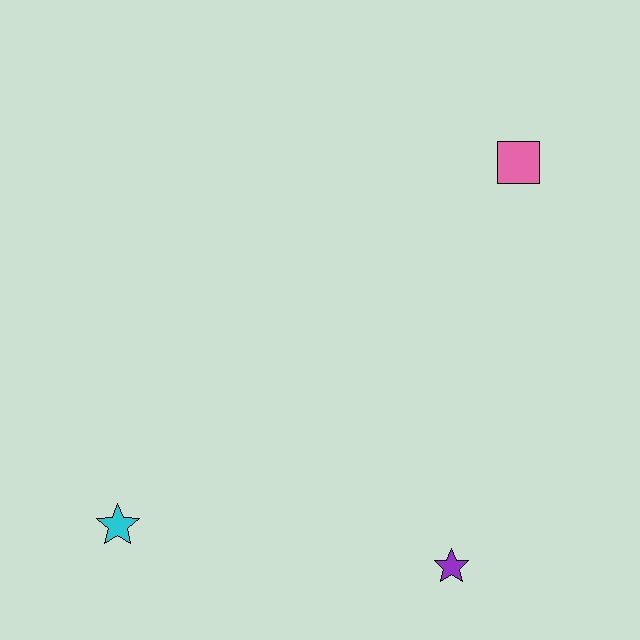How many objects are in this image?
There are 3 objects.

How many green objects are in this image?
There are no green objects.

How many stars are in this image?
There are 2 stars.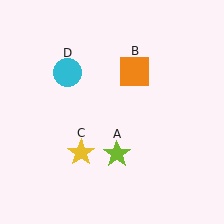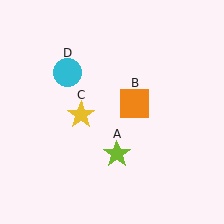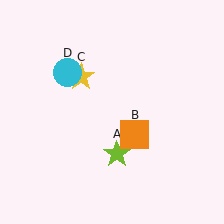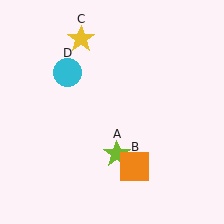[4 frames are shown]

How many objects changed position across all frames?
2 objects changed position: orange square (object B), yellow star (object C).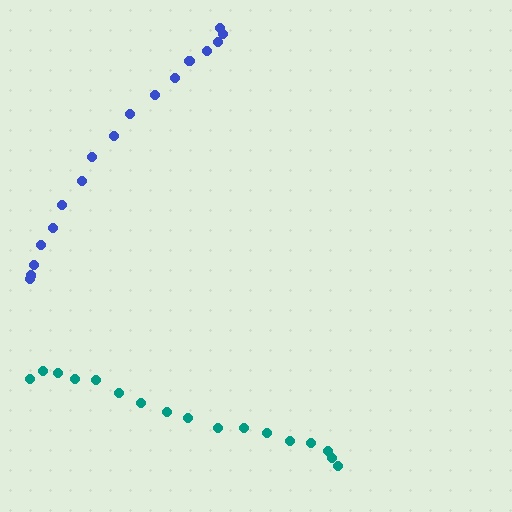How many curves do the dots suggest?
There are 2 distinct paths.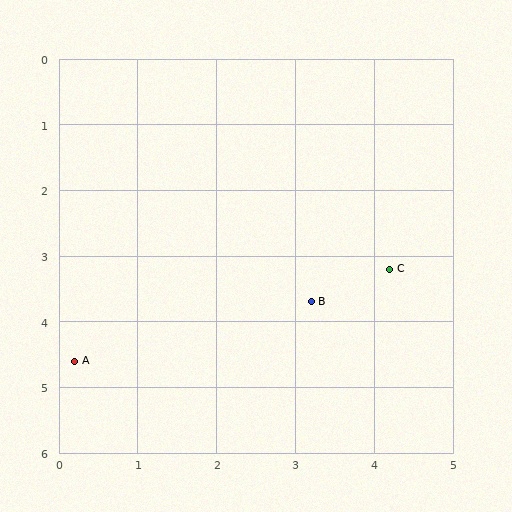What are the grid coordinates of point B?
Point B is at approximately (3.2, 3.7).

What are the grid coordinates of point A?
Point A is at approximately (0.2, 4.6).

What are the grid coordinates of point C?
Point C is at approximately (4.2, 3.2).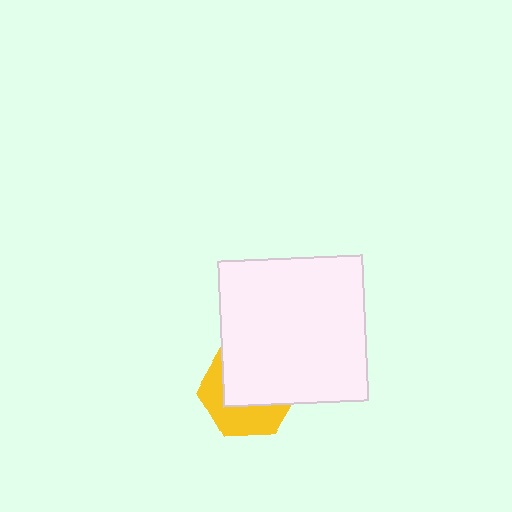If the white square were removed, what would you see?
You would see the complete yellow hexagon.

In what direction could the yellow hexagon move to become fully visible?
The yellow hexagon could move down. That would shift it out from behind the white square entirely.